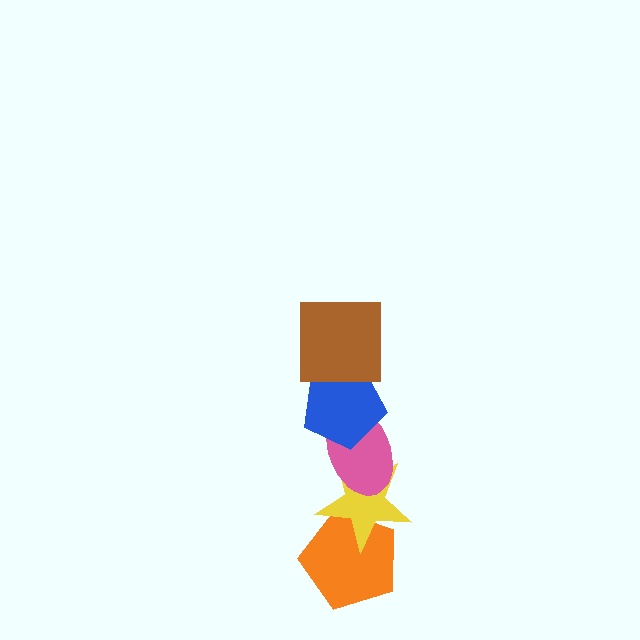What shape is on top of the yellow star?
The pink ellipse is on top of the yellow star.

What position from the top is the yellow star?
The yellow star is 4th from the top.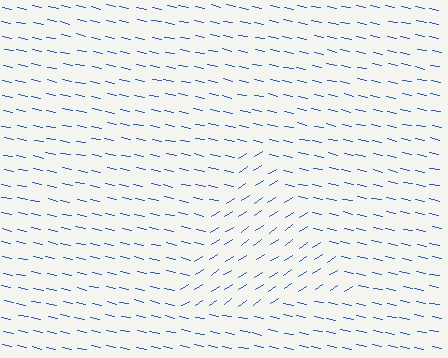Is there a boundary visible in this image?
Yes, there is a texture boundary formed by a change in line orientation.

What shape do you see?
I see a triangle.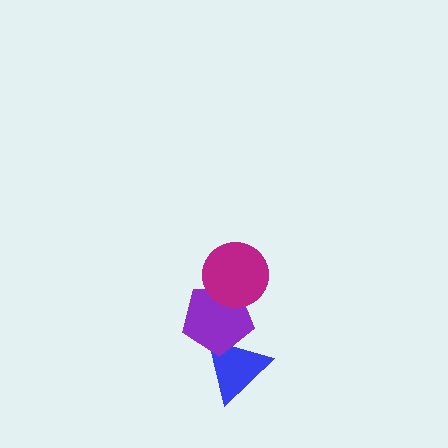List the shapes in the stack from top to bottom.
From top to bottom: the magenta circle, the purple pentagon, the blue triangle.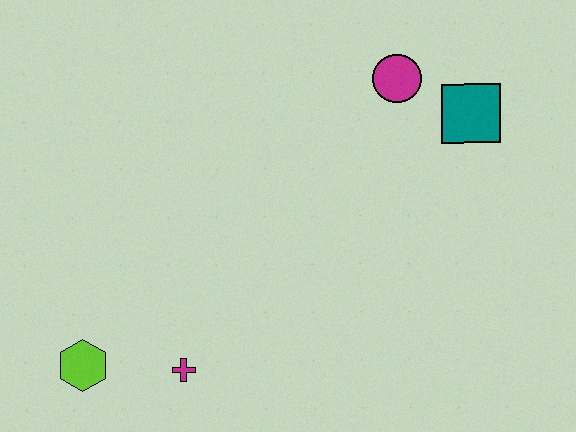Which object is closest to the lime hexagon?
The magenta cross is closest to the lime hexagon.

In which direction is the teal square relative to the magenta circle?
The teal square is to the right of the magenta circle.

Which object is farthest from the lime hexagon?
The teal square is farthest from the lime hexagon.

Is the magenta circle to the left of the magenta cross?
No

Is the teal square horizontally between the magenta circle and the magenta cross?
No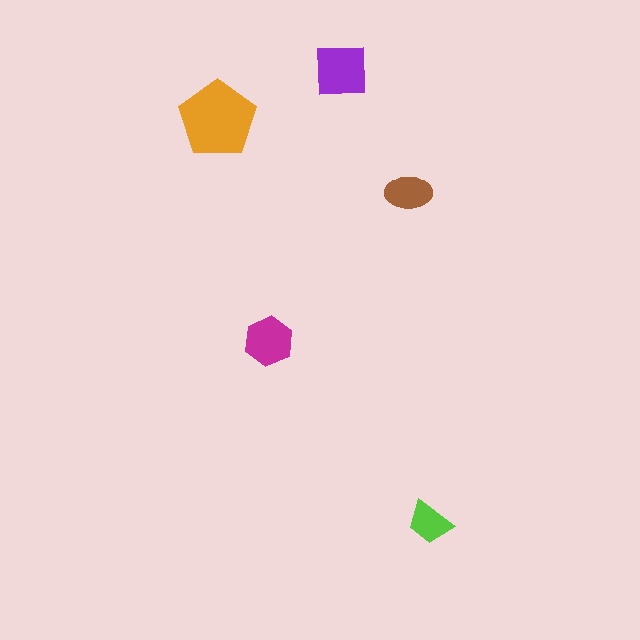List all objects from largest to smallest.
The orange pentagon, the purple square, the magenta hexagon, the brown ellipse, the lime trapezoid.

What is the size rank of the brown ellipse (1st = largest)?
4th.